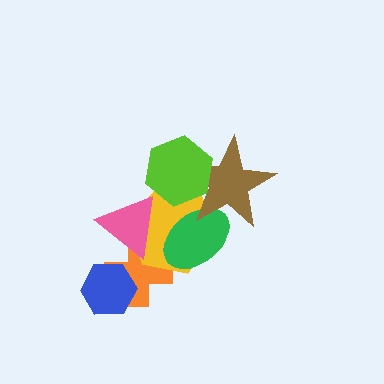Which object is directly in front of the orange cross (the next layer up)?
The blue hexagon is directly in front of the orange cross.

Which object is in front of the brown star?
The lime hexagon is in front of the brown star.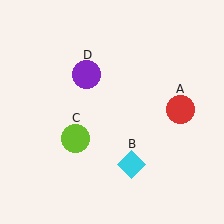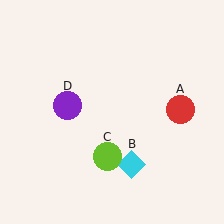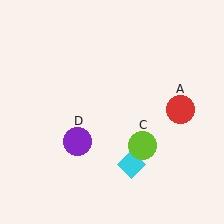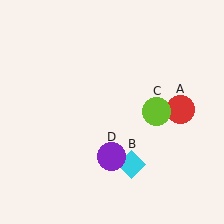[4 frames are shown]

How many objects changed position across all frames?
2 objects changed position: lime circle (object C), purple circle (object D).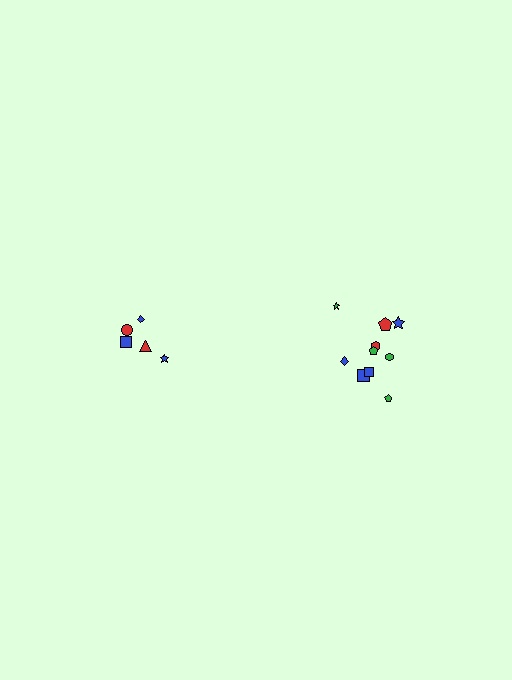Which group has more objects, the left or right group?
The right group.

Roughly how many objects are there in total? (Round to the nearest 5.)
Roughly 15 objects in total.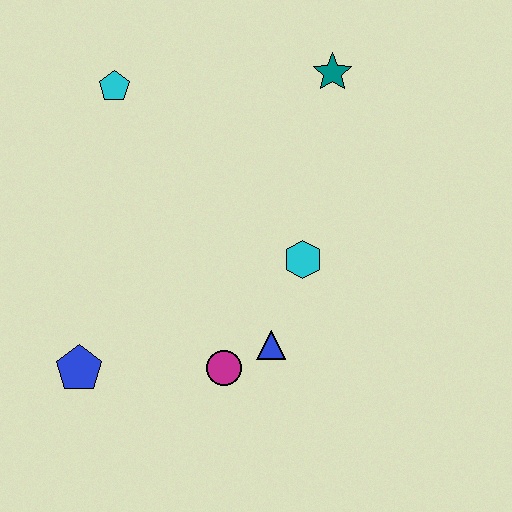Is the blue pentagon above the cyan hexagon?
No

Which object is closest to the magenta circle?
The blue triangle is closest to the magenta circle.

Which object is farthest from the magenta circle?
The teal star is farthest from the magenta circle.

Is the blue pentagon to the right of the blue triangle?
No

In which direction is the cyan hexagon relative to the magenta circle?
The cyan hexagon is above the magenta circle.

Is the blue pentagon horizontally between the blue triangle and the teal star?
No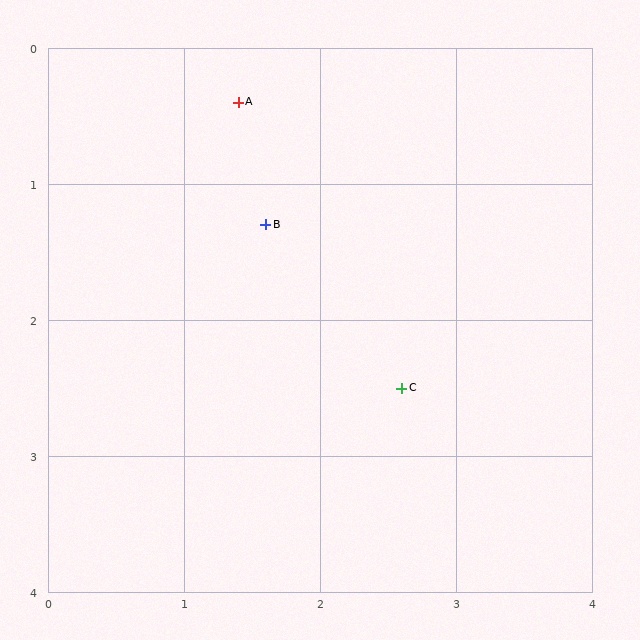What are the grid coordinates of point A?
Point A is at approximately (1.4, 0.4).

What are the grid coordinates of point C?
Point C is at approximately (2.6, 2.5).